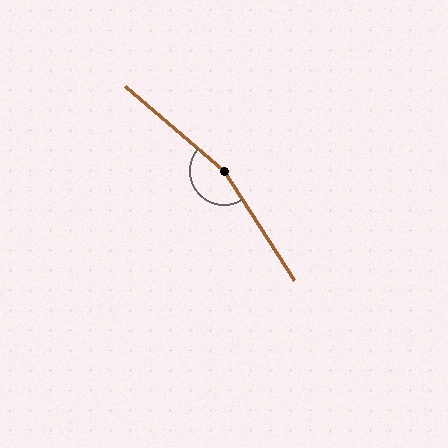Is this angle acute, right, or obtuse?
It is obtuse.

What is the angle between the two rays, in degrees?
Approximately 163 degrees.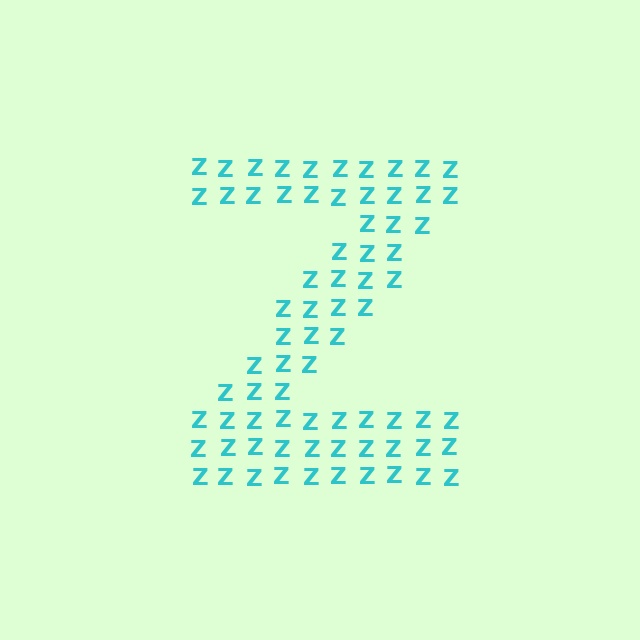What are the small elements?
The small elements are letter Z's.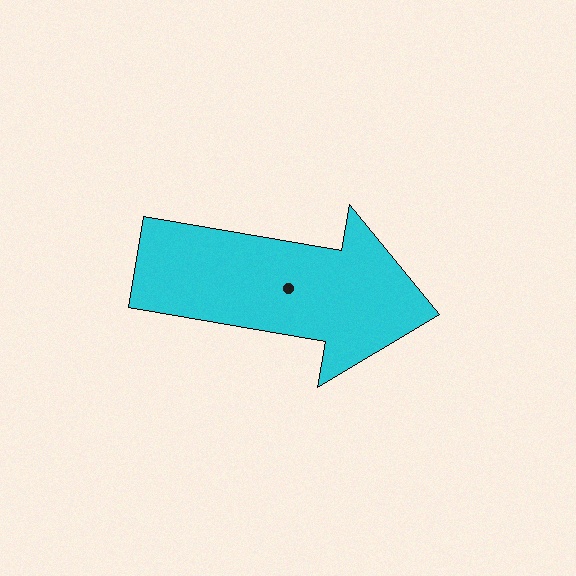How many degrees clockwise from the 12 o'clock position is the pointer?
Approximately 100 degrees.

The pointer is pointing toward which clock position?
Roughly 3 o'clock.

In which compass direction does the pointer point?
East.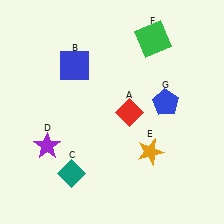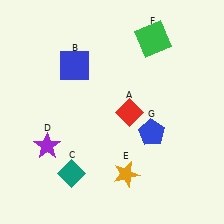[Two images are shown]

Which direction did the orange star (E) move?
The orange star (E) moved left.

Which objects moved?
The objects that moved are: the orange star (E), the blue pentagon (G).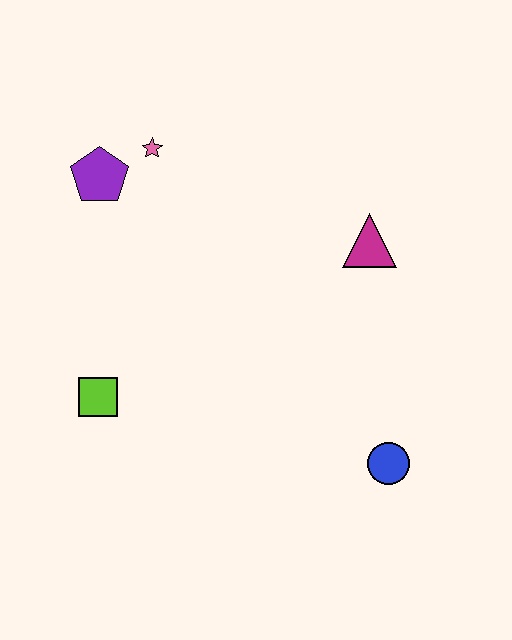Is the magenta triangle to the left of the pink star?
No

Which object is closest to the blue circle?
The magenta triangle is closest to the blue circle.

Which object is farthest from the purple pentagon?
The blue circle is farthest from the purple pentagon.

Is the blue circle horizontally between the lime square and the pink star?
No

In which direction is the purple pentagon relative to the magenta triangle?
The purple pentagon is to the left of the magenta triangle.